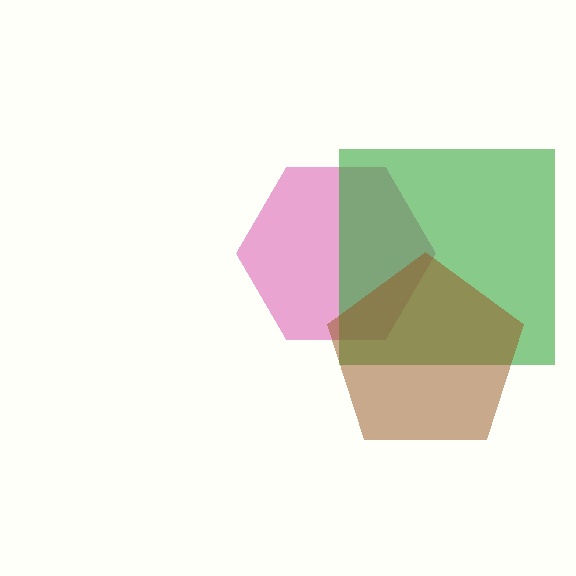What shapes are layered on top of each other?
The layered shapes are: a magenta hexagon, a green square, a brown pentagon.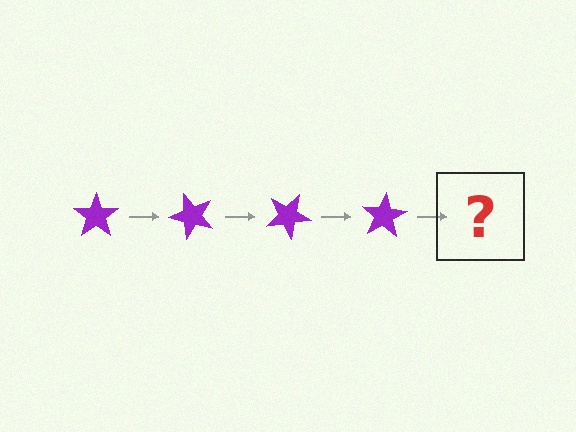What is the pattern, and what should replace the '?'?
The pattern is that the star rotates 50 degrees each step. The '?' should be a purple star rotated 200 degrees.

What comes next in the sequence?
The next element should be a purple star rotated 200 degrees.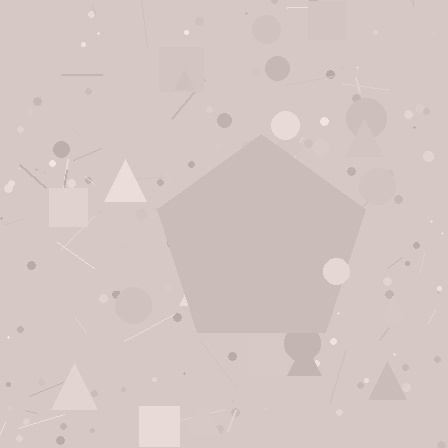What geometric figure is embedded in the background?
A pentagon is embedded in the background.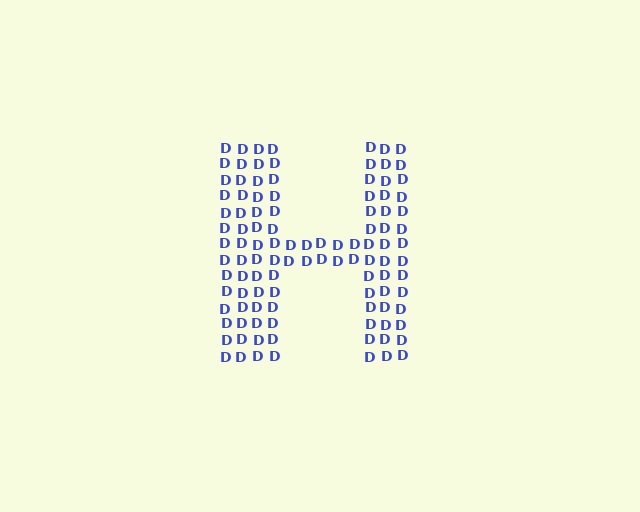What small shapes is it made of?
It is made of small letter D's.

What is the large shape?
The large shape is the letter H.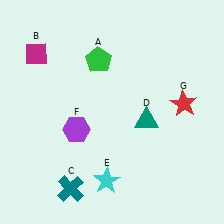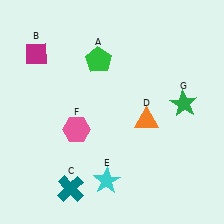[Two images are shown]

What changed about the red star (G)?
In Image 1, G is red. In Image 2, it changed to green.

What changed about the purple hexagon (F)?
In Image 1, F is purple. In Image 2, it changed to pink.